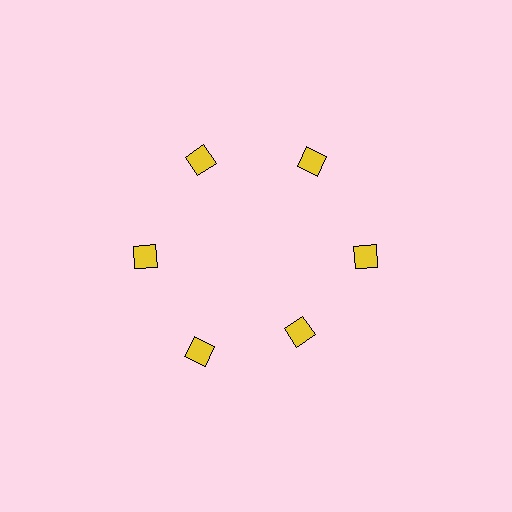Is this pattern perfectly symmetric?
No. The 6 yellow squares are arranged in a ring, but one element near the 5 o'clock position is pulled inward toward the center, breaking the 6-fold rotational symmetry.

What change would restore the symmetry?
The symmetry would be restored by moving it outward, back onto the ring so that all 6 squares sit at equal angles and equal distance from the center.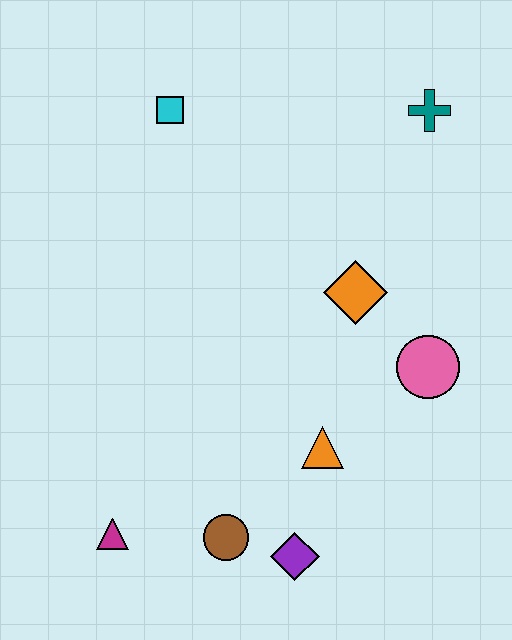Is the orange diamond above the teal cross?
No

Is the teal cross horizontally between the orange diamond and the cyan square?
No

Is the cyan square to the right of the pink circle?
No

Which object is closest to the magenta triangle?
The brown circle is closest to the magenta triangle.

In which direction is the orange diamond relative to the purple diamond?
The orange diamond is above the purple diamond.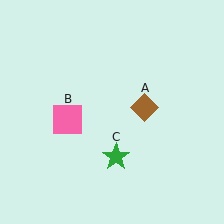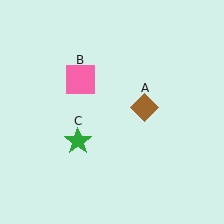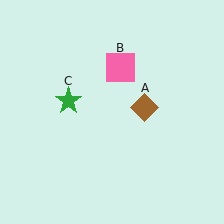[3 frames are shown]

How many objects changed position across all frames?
2 objects changed position: pink square (object B), green star (object C).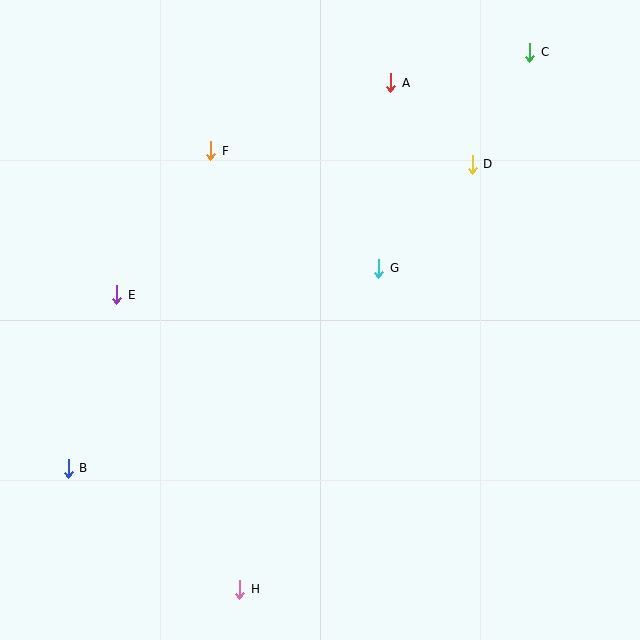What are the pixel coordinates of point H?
Point H is at (240, 589).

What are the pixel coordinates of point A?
Point A is at (391, 83).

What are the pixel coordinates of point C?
Point C is at (530, 52).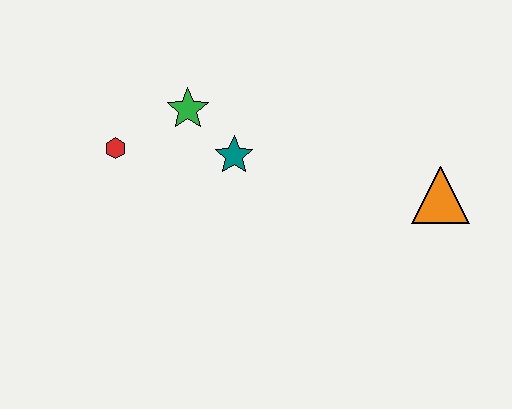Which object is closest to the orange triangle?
The teal star is closest to the orange triangle.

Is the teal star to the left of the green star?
No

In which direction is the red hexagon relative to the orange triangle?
The red hexagon is to the left of the orange triangle.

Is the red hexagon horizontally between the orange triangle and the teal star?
No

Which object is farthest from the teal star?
The orange triangle is farthest from the teal star.